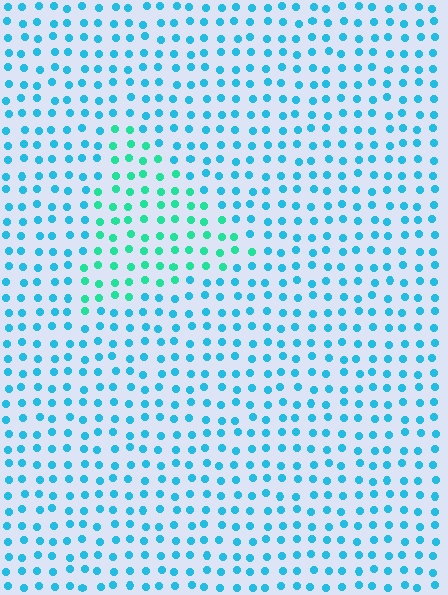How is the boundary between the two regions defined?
The boundary is defined purely by a slight shift in hue (about 34 degrees). Spacing, size, and orientation are identical on both sides.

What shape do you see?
I see a triangle.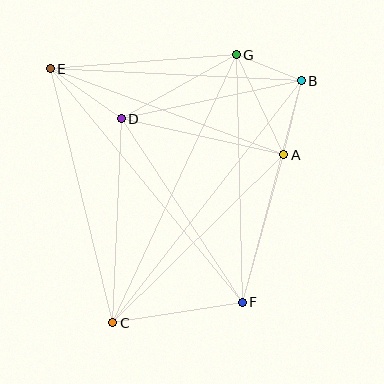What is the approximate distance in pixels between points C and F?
The distance between C and F is approximately 131 pixels.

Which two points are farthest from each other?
Points B and C are farthest from each other.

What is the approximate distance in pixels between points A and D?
The distance between A and D is approximately 166 pixels.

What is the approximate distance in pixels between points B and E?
The distance between B and E is approximately 251 pixels.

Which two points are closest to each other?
Points B and G are closest to each other.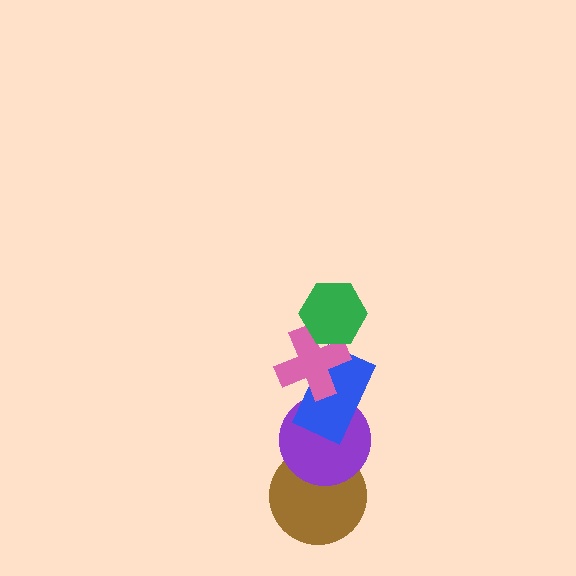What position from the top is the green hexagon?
The green hexagon is 1st from the top.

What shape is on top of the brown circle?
The purple circle is on top of the brown circle.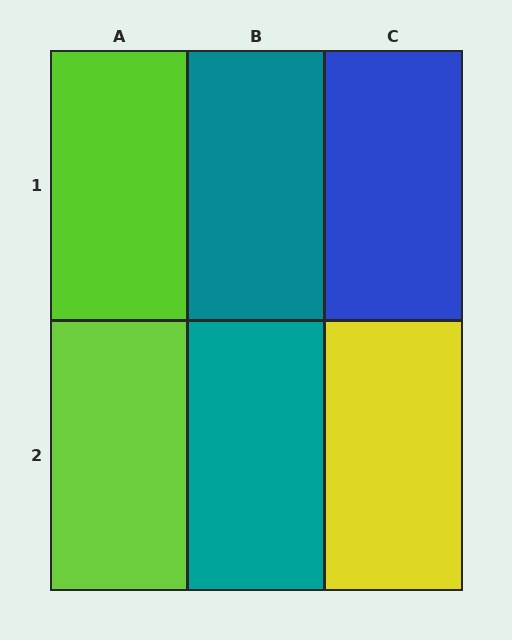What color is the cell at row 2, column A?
Lime.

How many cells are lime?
2 cells are lime.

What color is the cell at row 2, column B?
Teal.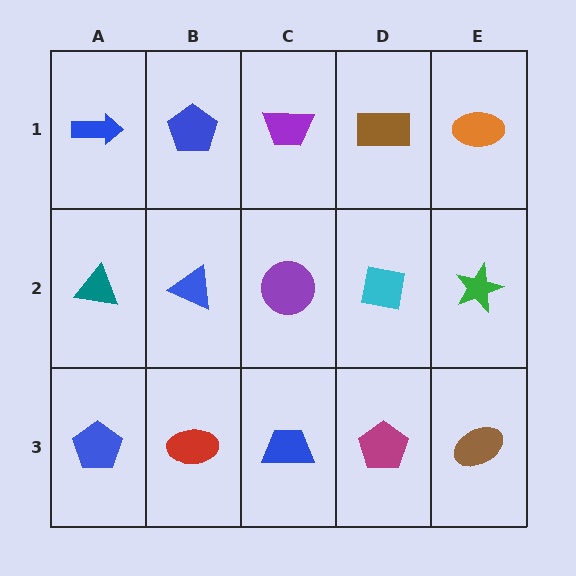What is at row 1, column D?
A brown rectangle.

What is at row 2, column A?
A teal triangle.